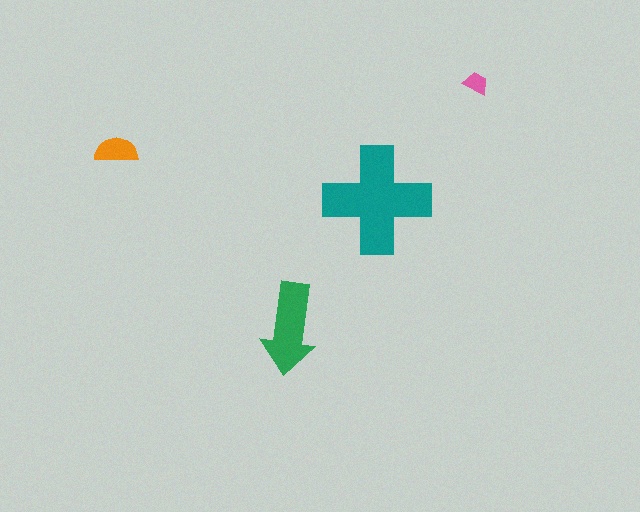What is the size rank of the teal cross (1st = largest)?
1st.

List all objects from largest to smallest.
The teal cross, the green arrow, the orange semicircle, the pink trapezoid.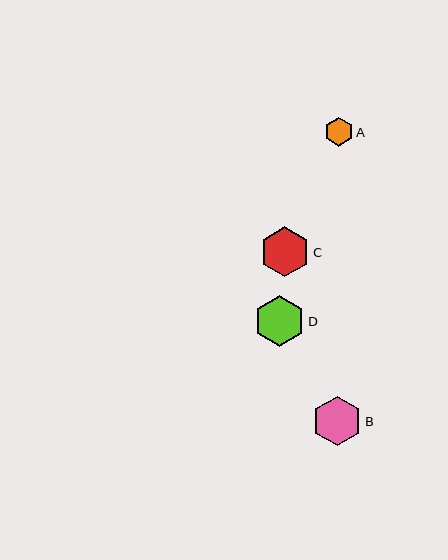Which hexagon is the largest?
Hexagon D is the largest with a size of approximately 50 pixels.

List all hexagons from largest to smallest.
From largest to smallest: D, C, B, A.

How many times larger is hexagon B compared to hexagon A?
Hexagon B is approximately 1.7 times the size of hexagon A.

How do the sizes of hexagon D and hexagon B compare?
Hexagon D and hexagon B are approximately the same size.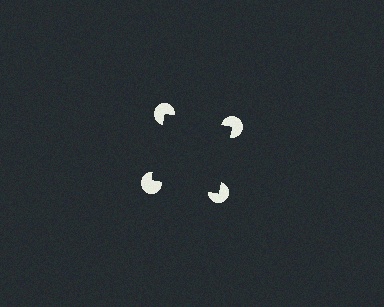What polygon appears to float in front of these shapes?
An illusory square — its edges are inferred from the aligned wedge cuts in the pac-man discs, not physically drawn.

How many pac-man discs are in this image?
There are 4 — one at each vertex of the illusory square.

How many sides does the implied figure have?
4 sides.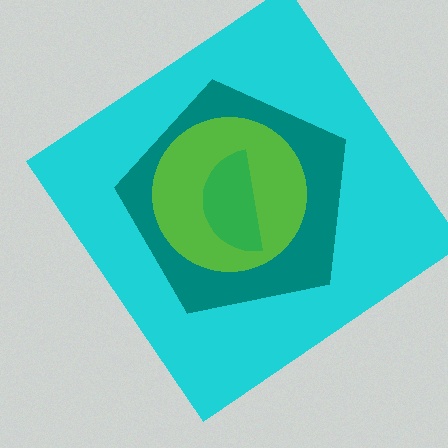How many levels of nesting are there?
4.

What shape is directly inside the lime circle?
The green semicircle.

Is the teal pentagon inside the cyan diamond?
Yes.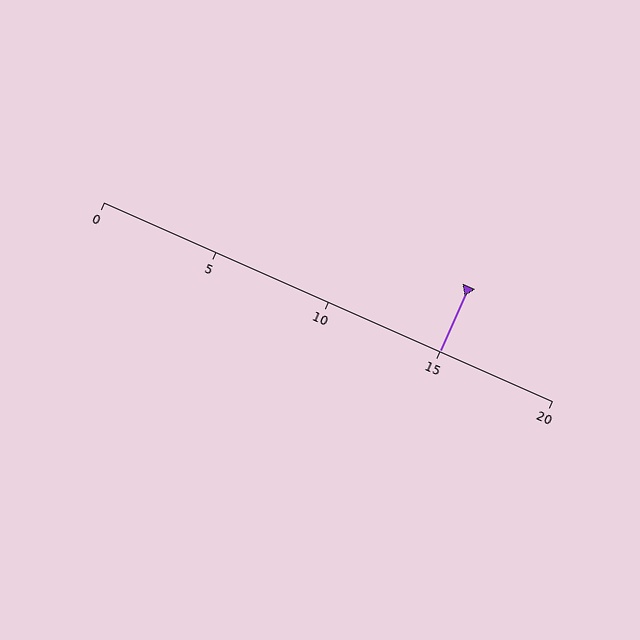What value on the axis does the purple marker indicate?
The marker indicates approximately 15.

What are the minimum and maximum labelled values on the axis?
The axis runs from 0 to 20.